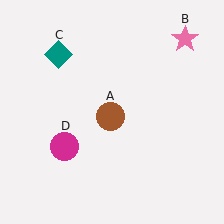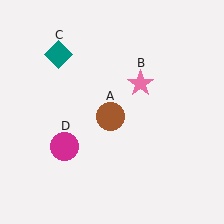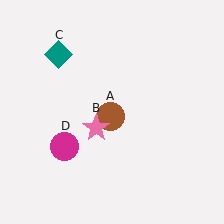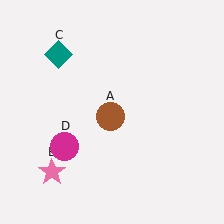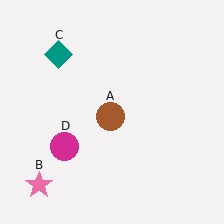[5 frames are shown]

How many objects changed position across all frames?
1 object changed position: pink star (object B).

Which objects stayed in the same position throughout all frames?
Brown circle (object A) and teal diamond (object C) and magenta circle (object D) remained stationary.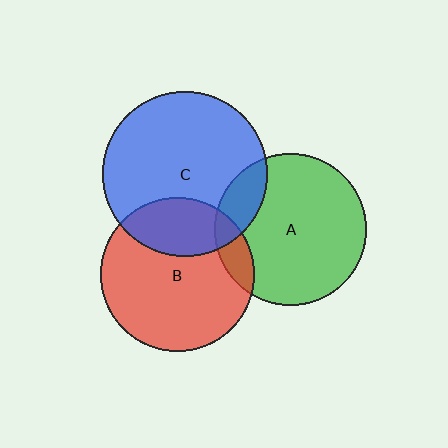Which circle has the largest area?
Circle C (blue).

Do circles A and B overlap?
Yes.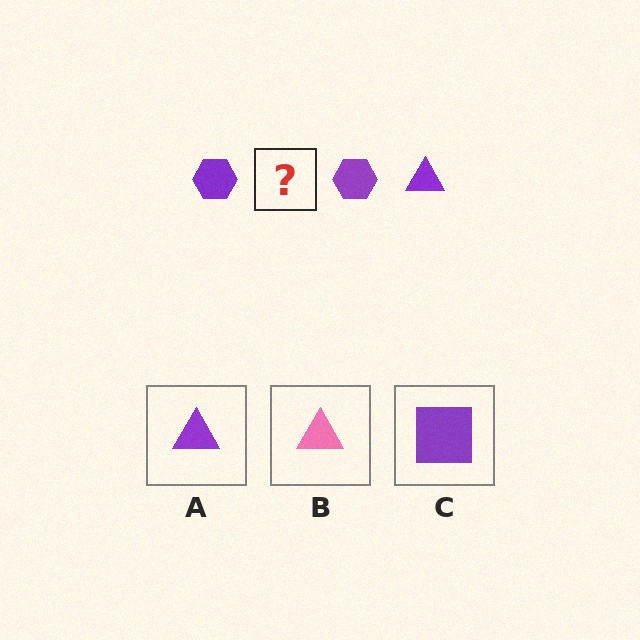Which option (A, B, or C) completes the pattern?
A.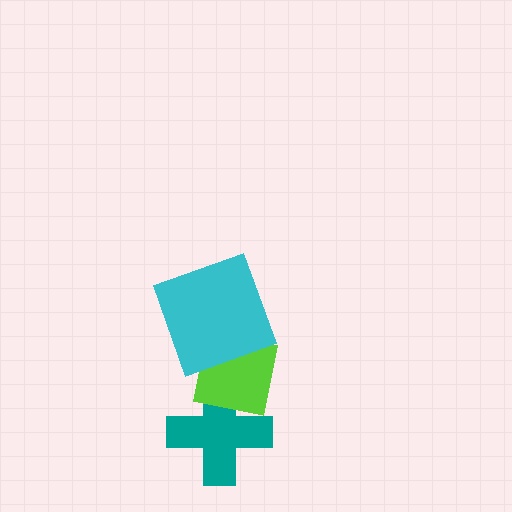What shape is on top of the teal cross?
The lime square is on top of the teal cross.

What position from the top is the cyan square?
The cyan square is 1st from the top.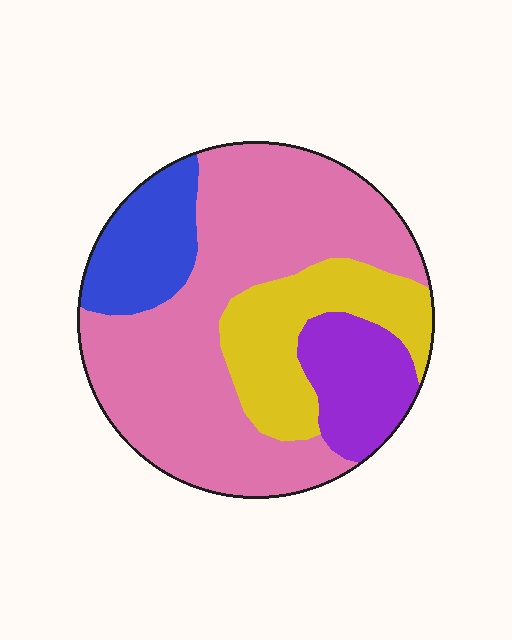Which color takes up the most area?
Pink, at roughly 55%.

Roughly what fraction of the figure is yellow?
Yellow covers 20% of the figure.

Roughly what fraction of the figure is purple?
Purple covers about 15% of the figure.